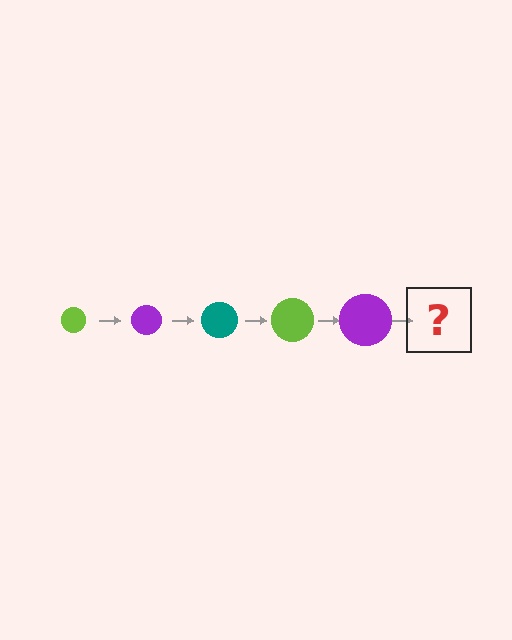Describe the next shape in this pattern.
It should be a teal circle, larger than the previous one.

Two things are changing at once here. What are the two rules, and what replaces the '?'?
The two rules are that the circle grows larger each step and the color cycles through lime, purple, and teal. The '?' should be a teal circle, larger than the previous one.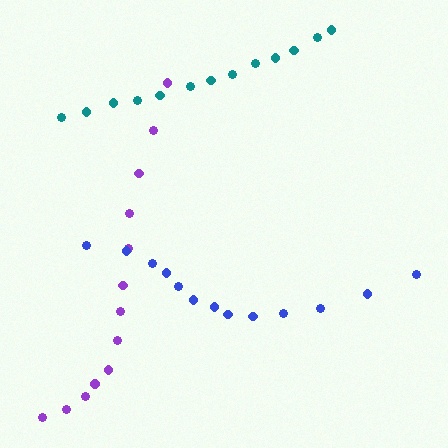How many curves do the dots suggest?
There are 3 distinct paths.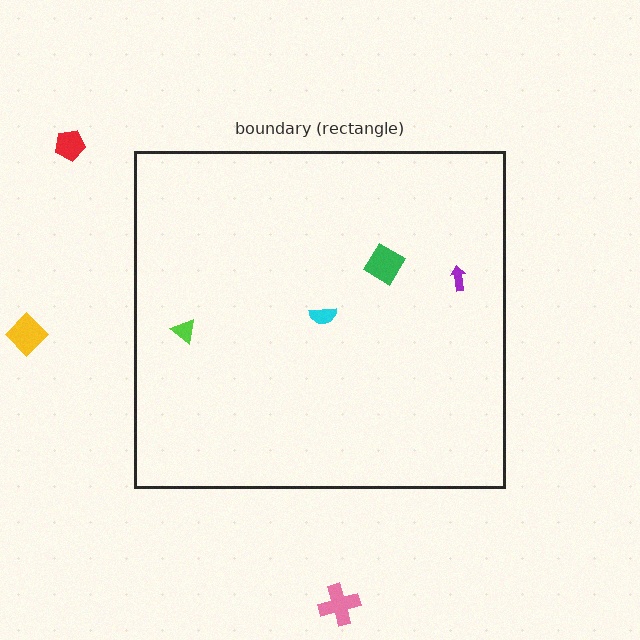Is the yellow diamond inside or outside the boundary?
Outside.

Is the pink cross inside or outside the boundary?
Outside.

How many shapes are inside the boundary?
4 inside, 3 outside.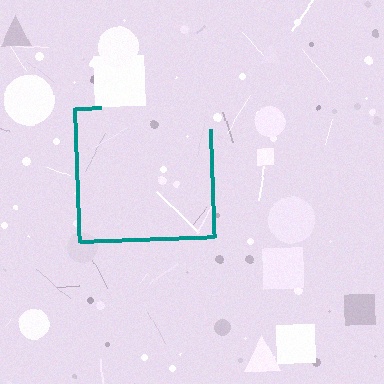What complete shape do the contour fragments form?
The contour fragments form a square.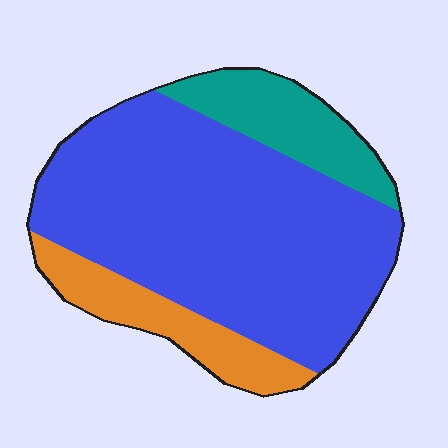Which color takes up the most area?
Blue, at roughly 70%.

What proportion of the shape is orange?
Orange covers 15% of the shape.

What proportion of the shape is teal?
Teal covers around 15% of the shape.